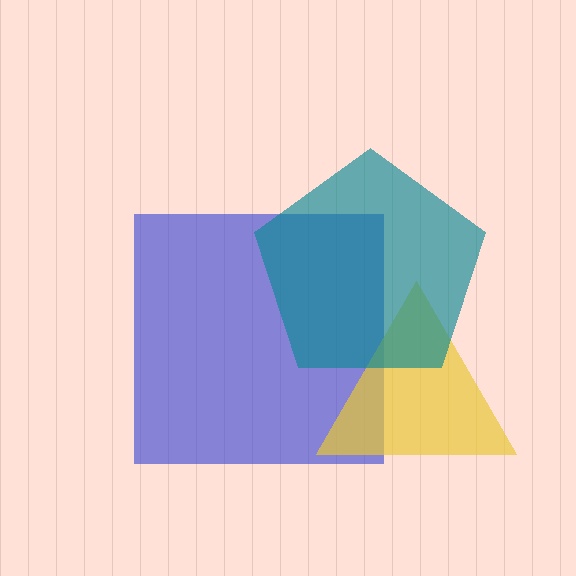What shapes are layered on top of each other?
The layered shapes are: a blue square, a yellow triangle, a teal pentagon.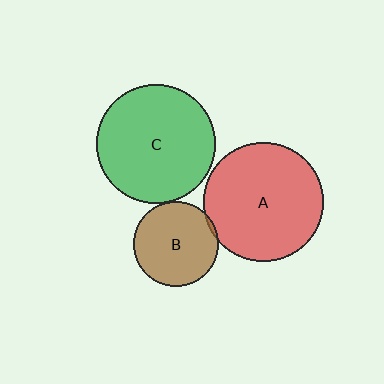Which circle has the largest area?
Circle A (red).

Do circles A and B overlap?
Yes.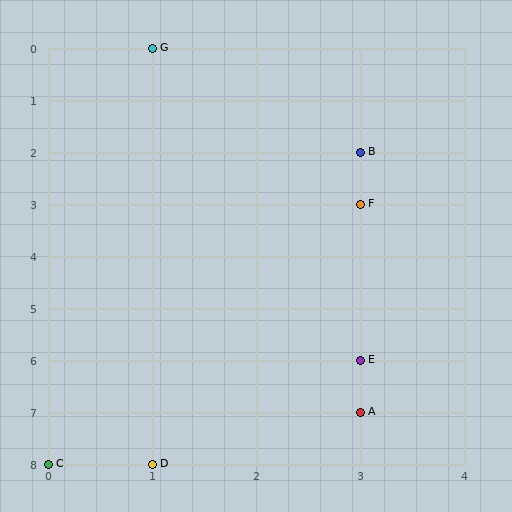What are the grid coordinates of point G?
Point G is at grid coordinates (1, 0).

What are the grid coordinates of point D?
Point D is at grid coordinates (1, 8).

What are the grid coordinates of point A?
Point A is at grid coordinates (3, 7).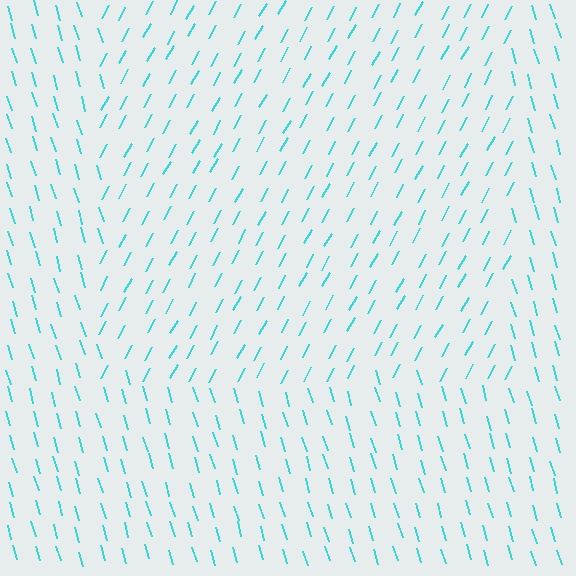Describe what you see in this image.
The image is filled with small cyan line segments. A rectangle region in the image has lines oriented differently from the surrounding lines, creating a visible texture boundary.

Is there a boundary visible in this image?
Yes, there is a texture boundary formed by a change in line orientation.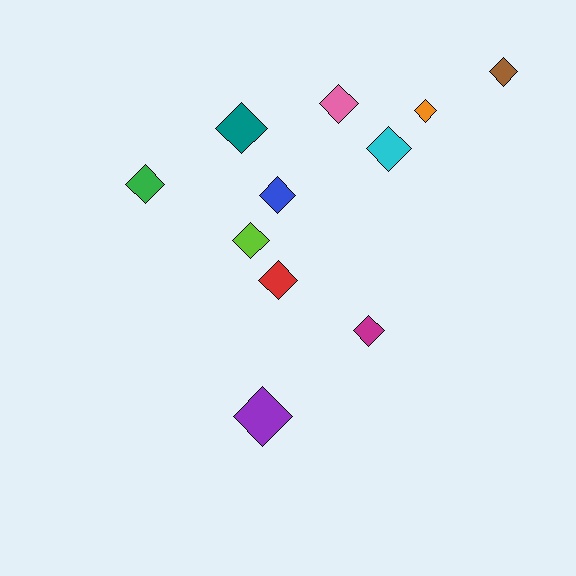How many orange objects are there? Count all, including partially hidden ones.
There is 1 orange object.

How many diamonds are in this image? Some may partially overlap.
There are 11 diamonds.